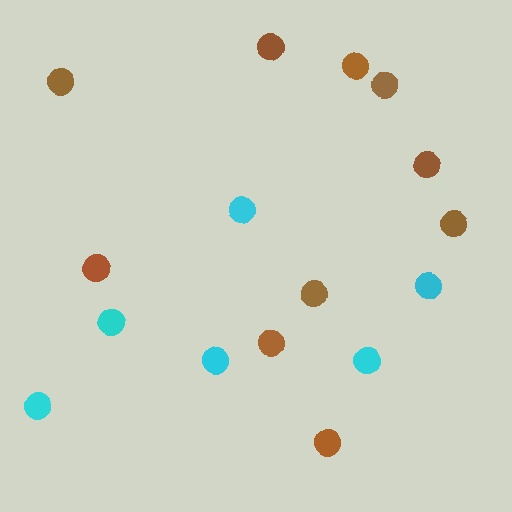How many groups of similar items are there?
There are 2 groups: one group of cyan circles (6) and one group of brown circles (10).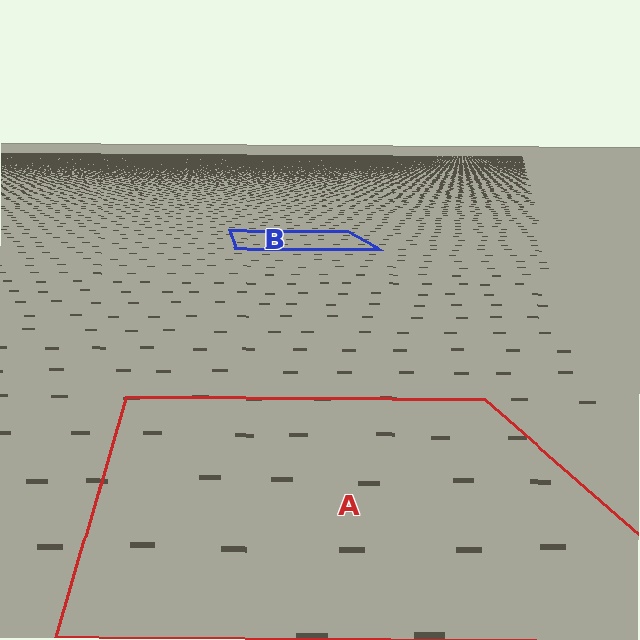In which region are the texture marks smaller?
The texture marks are smaller in region B, because it is farther away.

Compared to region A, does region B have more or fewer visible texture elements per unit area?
Region B has more texture elements per unit area — they are packed more densely because it is farther away.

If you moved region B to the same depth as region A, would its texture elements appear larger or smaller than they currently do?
They would appear larger. At a closer depth, the same texture elements are projected at a bigger on-screen size.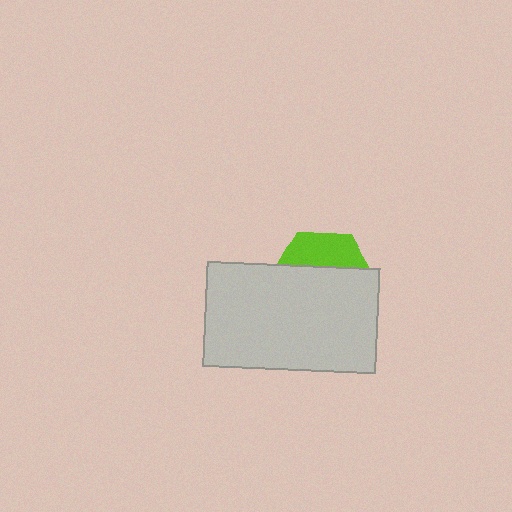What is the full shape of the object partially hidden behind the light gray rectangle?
The partially hidden object is a lime hexagon.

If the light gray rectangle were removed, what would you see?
You would see the complete lime hexagon.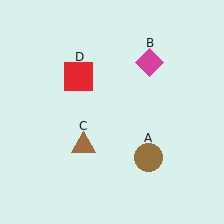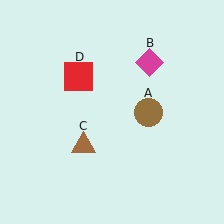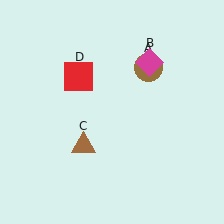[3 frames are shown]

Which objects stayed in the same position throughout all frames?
Magenta diamond (object B) and brown triangle (object C) and red square (object D) remained stationary.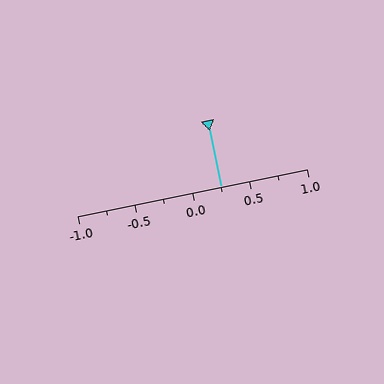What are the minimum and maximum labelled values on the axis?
The axis runs from -1.0 to 1.0.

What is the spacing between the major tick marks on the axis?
The major ticks are spaced 0.5 apart.